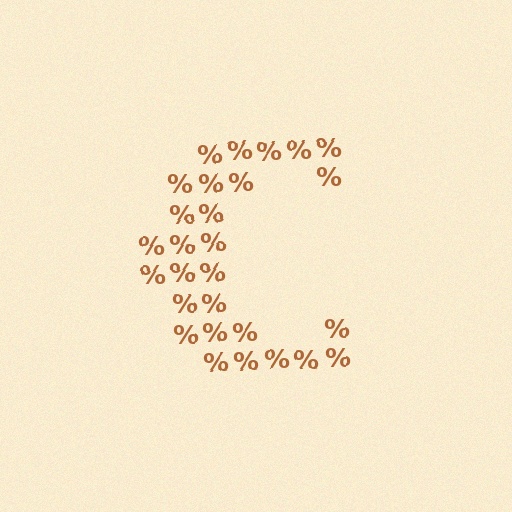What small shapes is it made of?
It is made of small percent signs.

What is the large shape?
The large shape is the letter C.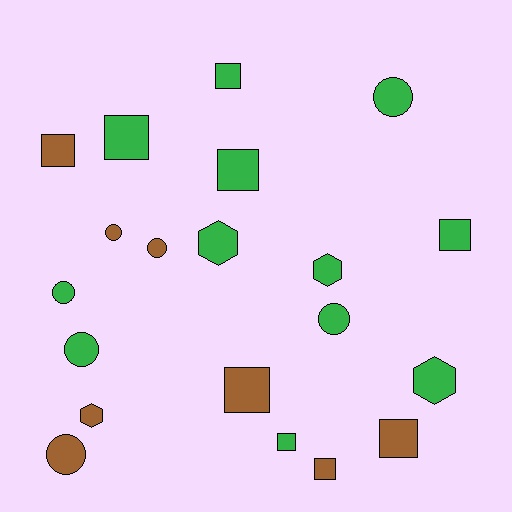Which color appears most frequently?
Green, with 12 objects.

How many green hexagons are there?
There are 3 green hexagons.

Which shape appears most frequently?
Square, with 9 objects.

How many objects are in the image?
There are 20 objects.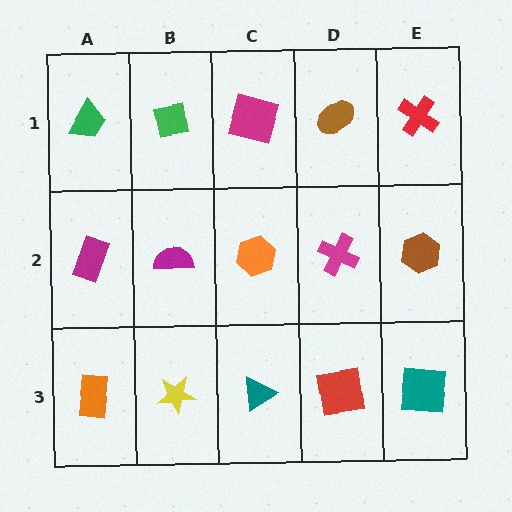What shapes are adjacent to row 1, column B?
A magenta semicircle (row 2, column B), a green trapezoid (row 1, column A), a magenta square (row 1, column C).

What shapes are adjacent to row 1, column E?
A brown hexagon (row 2, column E), a brown ellipse (row 1, column D).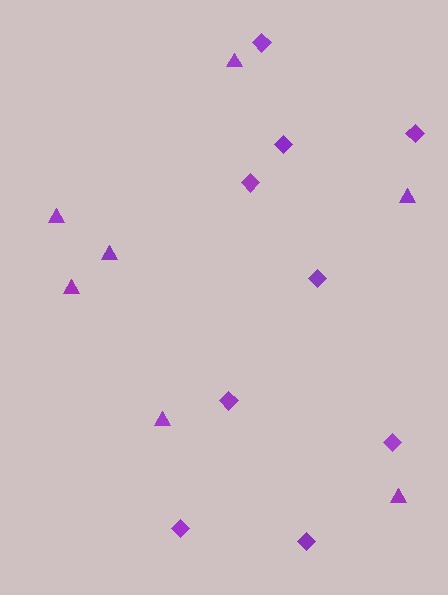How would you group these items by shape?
There are 2 groups: one group of diamonds (9) and one group of triangles (7).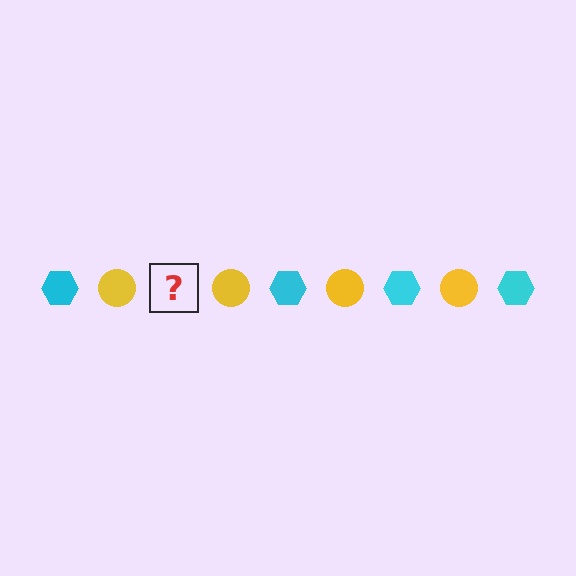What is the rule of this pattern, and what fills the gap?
The rule is that the pattern alternates between cyan hexagon and yellow circle. The gap should be filled with a cyan hexagon.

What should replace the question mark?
The question mark should be replaced with a cyan hexagon.